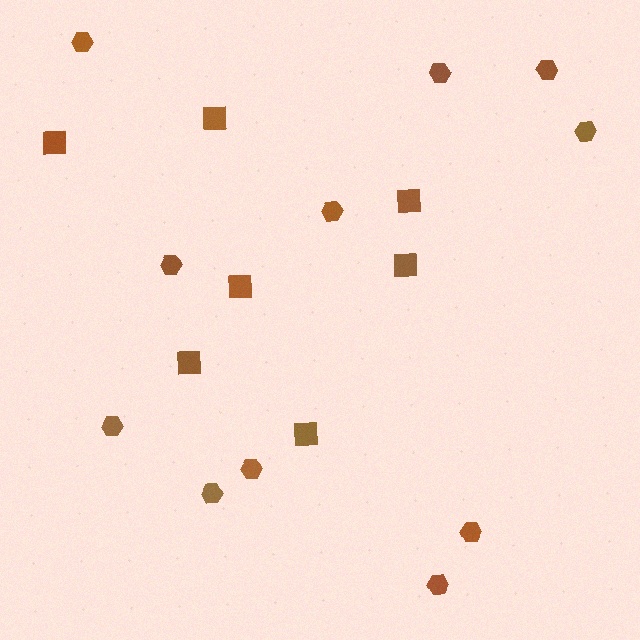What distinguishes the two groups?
There are 2 groups: one group of hexagons (11) and one group of squares (7).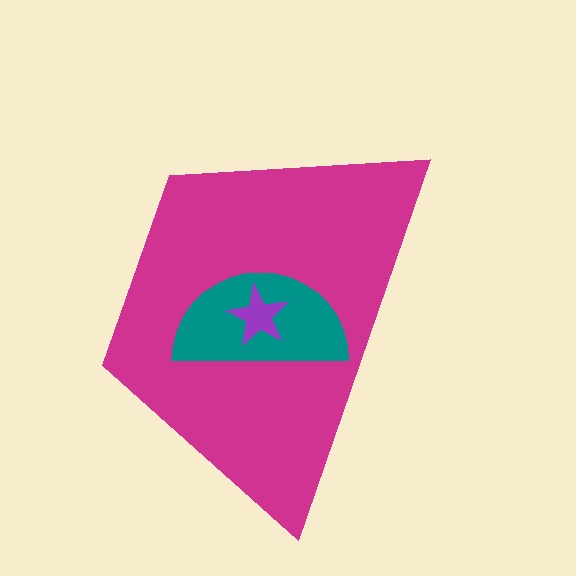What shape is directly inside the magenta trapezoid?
The teal semicircle.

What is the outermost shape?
The magenta trapezoid.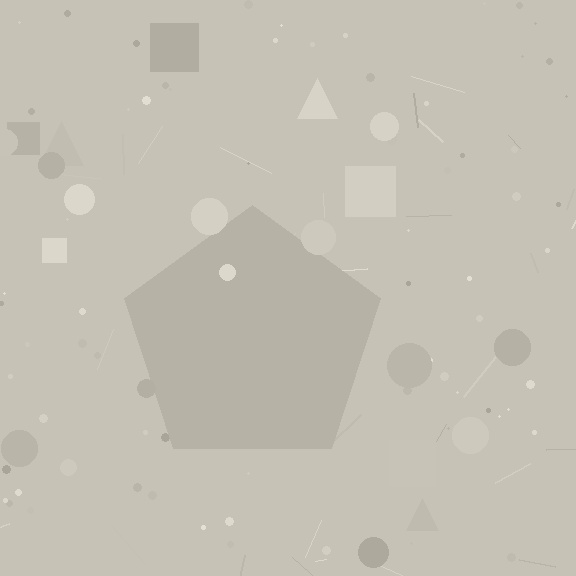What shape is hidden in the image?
A pentagon is hidden in the image.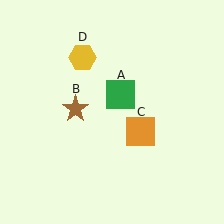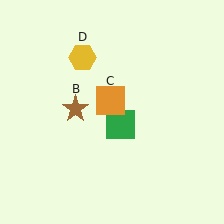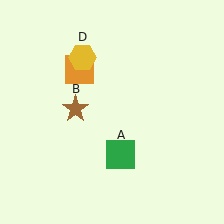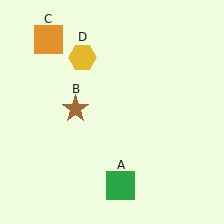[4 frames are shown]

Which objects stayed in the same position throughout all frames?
Brown star (object B) and yellow hexagon (object D) remained stationary.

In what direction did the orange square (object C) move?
The orange square (object C) moved up and to the left.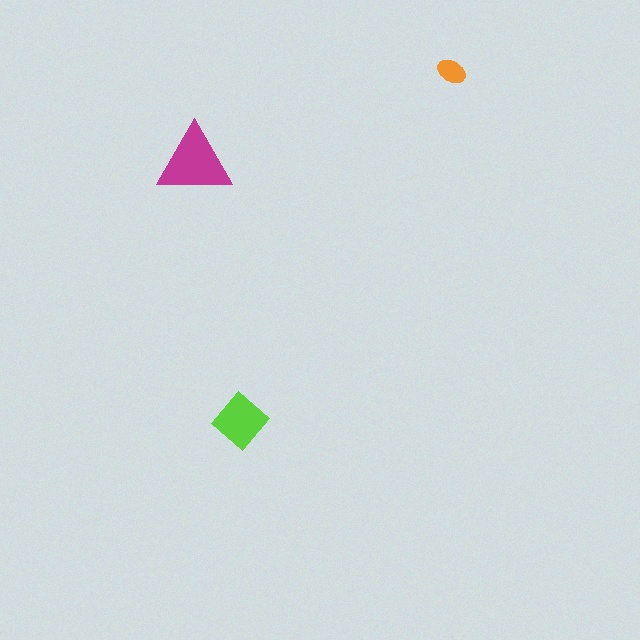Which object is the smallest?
The orange ellipse.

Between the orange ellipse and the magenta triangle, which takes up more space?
The magenta triangle.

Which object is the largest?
The magenta triangle.